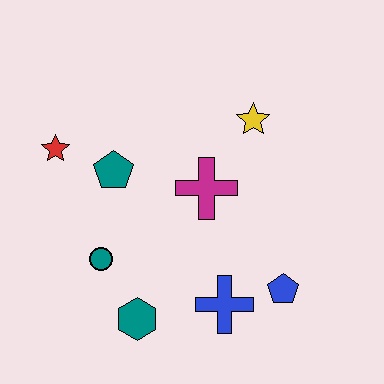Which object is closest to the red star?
The teal pentagon is closest to the red star.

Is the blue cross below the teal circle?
Yes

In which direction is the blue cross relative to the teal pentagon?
The blue cross is below the teal pentagon.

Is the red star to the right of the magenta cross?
No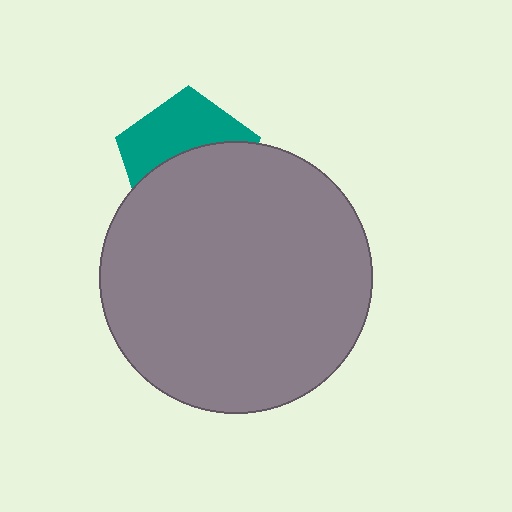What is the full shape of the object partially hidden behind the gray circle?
The partially hidden object is a teal pentagon.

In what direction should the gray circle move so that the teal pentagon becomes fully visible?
The gray circle should move down. That is the shortest direction to clear the overlap and leave the teal pentagon fully visible.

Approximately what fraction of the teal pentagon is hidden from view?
Roughly 55% of the teal pentagon is hidden behind the gray circle.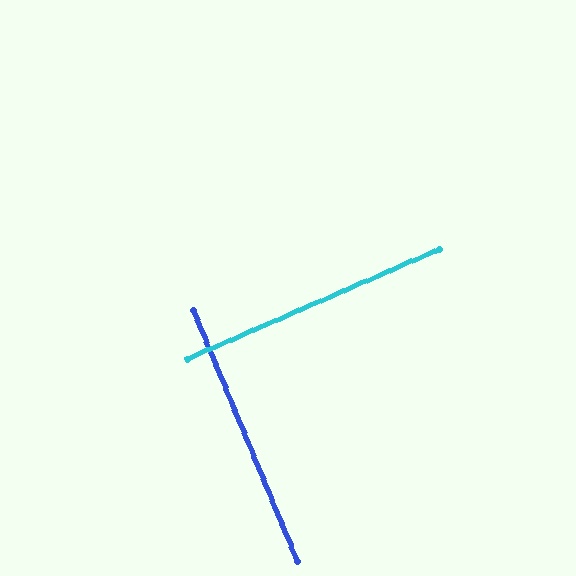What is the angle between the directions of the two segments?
Approximately 89 degrees.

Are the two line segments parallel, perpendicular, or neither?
Perpendicular — they meet at approximately 89°.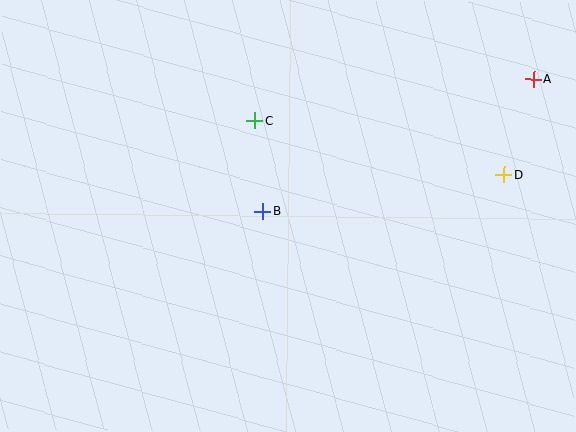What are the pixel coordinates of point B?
Point B is at (263, 211).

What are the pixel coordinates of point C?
Point C is at (255, 121).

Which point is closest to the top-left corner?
Point C is closest to the top-left corner.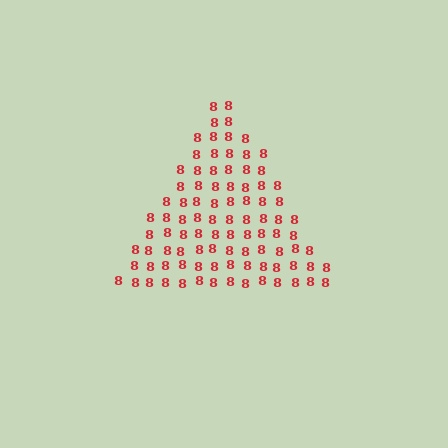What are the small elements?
The small elements are digit 8's.